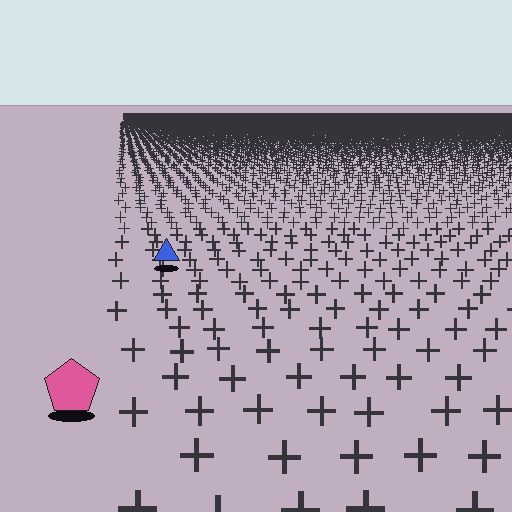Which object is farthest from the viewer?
The blue triangle is farthest from the viewer. It appears smaller and the ground texture around it is denser.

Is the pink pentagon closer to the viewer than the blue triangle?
Yes. The pink pentagon is closer — you can tell from the texture gradient: the ground texture is coarser near it.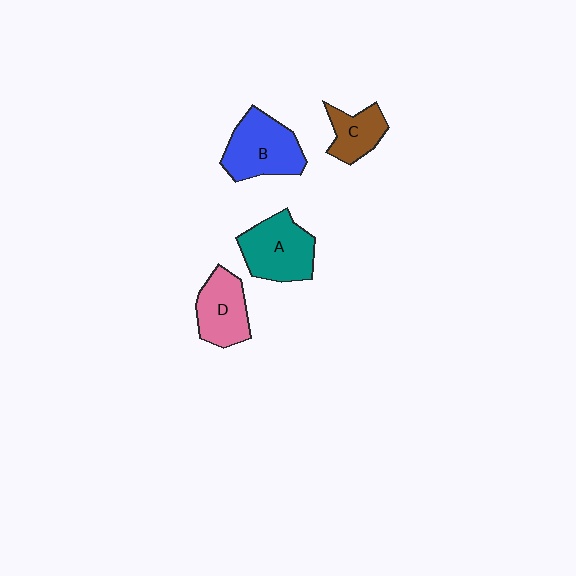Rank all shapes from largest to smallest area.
From largest to smallest: B (blue), A (teal), D (pink), C (brown).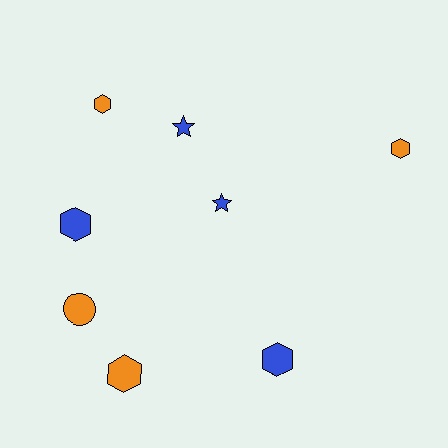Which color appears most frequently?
Orange, with 4 objects.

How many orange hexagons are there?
There are 3 orange hexagons.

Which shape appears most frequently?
Hexagon, with 5 objects.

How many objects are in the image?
There are 8 objects.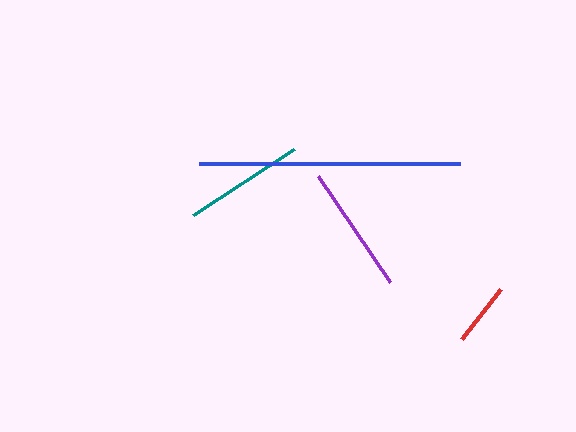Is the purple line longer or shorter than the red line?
The purple line is longer than the red line.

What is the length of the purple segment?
The purple segment is approximately 128 pixels long.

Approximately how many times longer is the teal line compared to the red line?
The teal line is approximately 1.9 times the length of the red line.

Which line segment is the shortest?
The red line is the shortest at approximately 63 pixels.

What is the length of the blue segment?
The blue segment is approximately 261 pixels long.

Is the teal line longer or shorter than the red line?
The teal line is longer than the red line.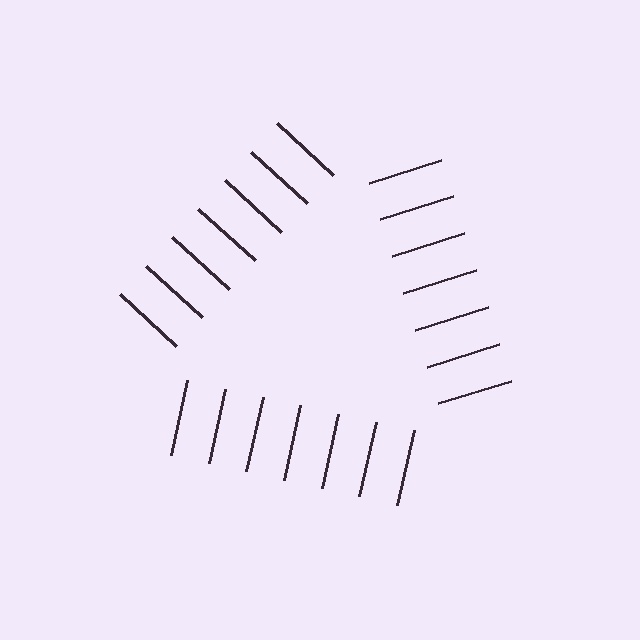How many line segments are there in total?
21 — 7 along each of the 3 edges.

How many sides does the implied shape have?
3 sides — the line-ends trace a triangle.